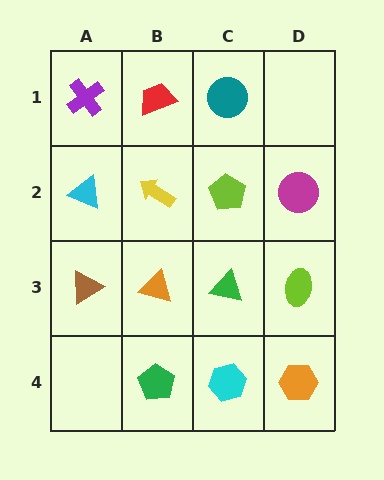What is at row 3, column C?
A green triangle.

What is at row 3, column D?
A lime ellipse.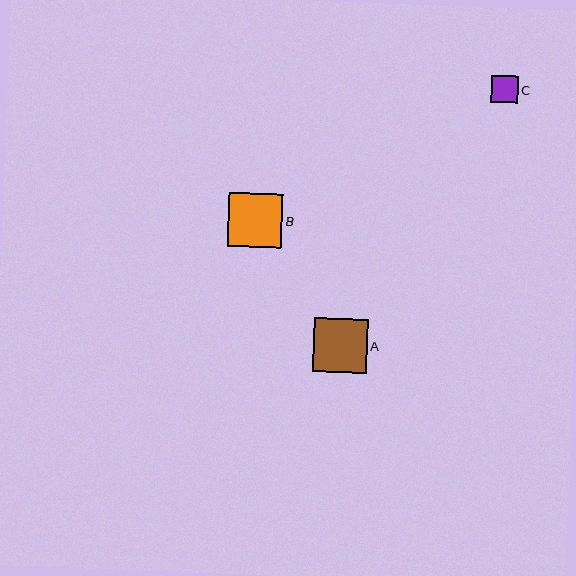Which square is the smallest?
Square C is the smallest with a size of approximately 26 pixels.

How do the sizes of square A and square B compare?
Square A and square B are approximately the same size.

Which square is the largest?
Square A is the largest with a size of approximately 54 pixels.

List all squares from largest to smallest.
From largest to smallest: A, B, C.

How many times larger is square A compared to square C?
Square A is approximately 2.1 times the size of square C.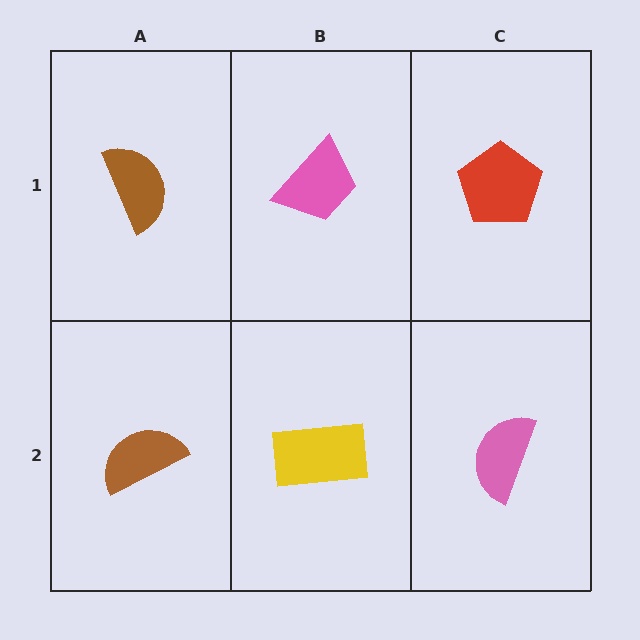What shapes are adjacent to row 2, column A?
A brown semicircle (row 1, column A), a yellow rectangle (row 2, column B).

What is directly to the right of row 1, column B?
A red pentagon.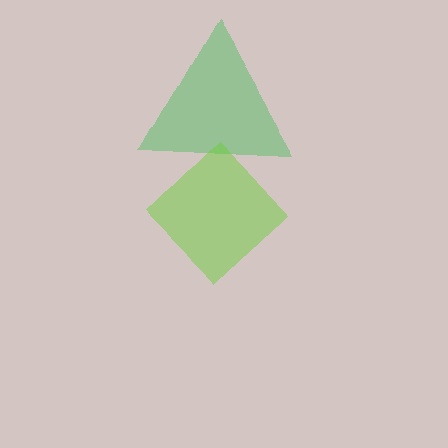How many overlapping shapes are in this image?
There are 2 overlapping shapes in the image.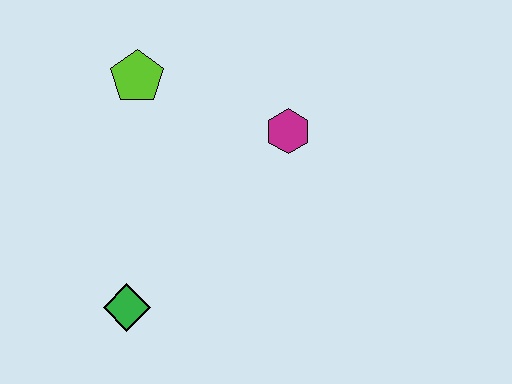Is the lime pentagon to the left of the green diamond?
No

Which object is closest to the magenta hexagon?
The lime pentagon is closest to the magenta hexagon.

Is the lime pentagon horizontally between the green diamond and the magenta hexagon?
Yes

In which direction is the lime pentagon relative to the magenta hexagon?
The lime pentagon is to the left of the magenta hexagon.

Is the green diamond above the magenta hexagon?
No